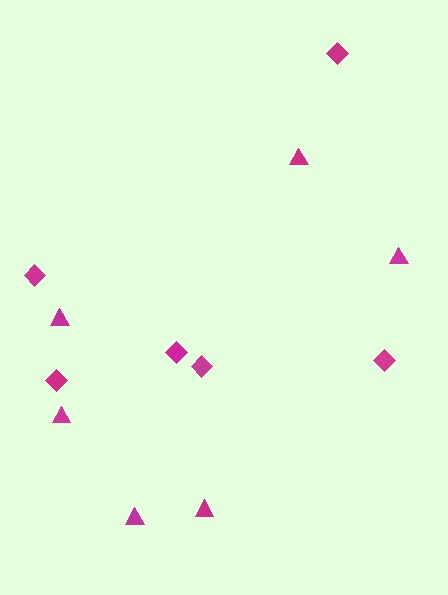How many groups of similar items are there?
There are 2 groups: one group of triangles (6) and one group of diamonds (6).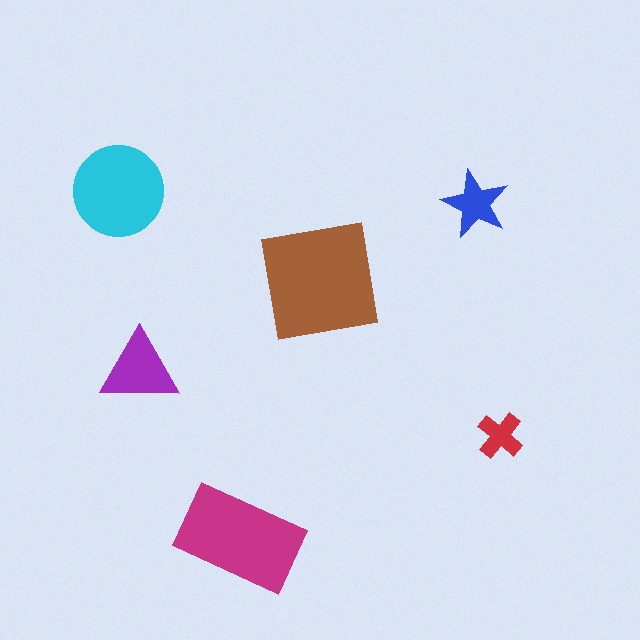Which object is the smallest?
The red cross.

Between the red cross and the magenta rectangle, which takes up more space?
The magenta rectangle.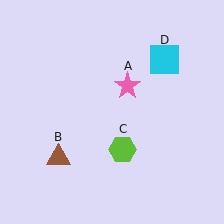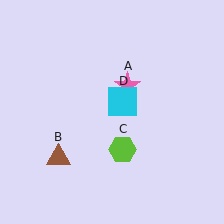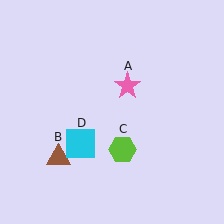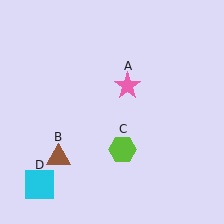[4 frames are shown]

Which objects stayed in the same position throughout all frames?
Pink star (object A) and brown triangle (object B) and lime hexagon (object C) remained stationary.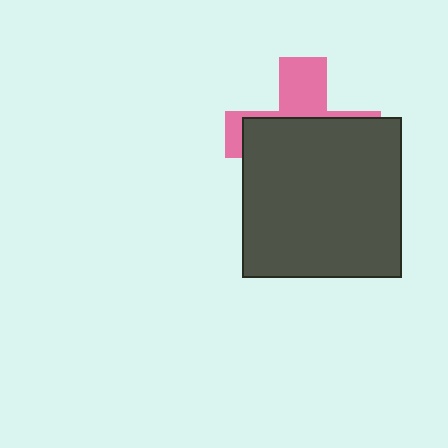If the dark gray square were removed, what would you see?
You would see the complete pink cross.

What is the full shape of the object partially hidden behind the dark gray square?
The partially hidden object is a pink cross.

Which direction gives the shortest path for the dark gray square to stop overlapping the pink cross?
Moving down gives the shortest separation.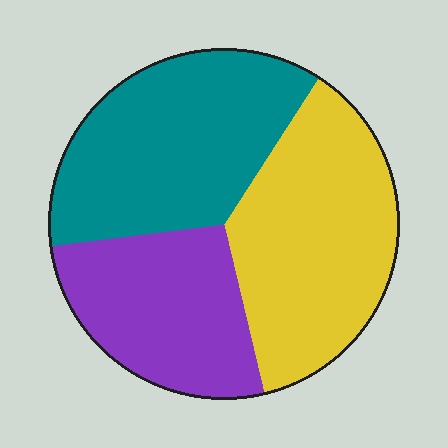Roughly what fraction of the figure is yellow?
Yellow covers roughly 35% of the figure.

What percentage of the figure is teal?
Teal takes up about three eighths (3/8) of the figure.